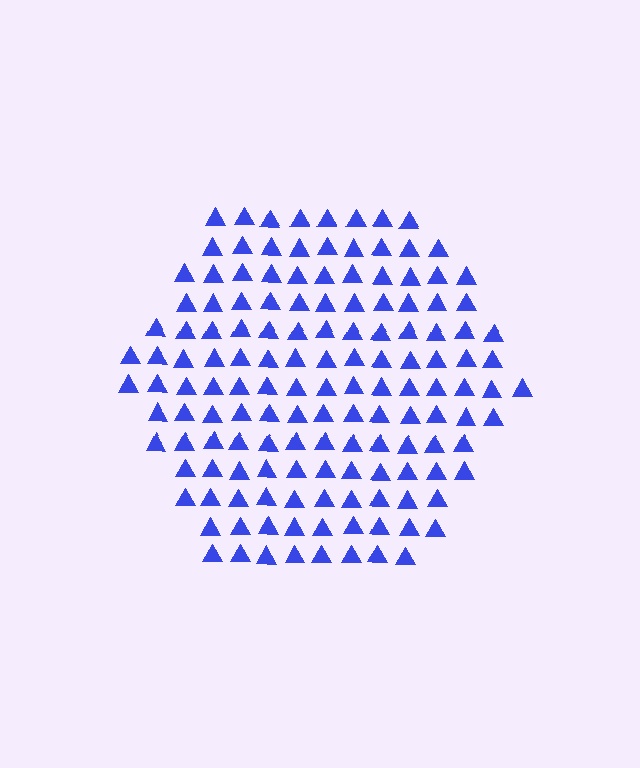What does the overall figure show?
The overall figure shows a hexagon.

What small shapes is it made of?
It is made of small triangles.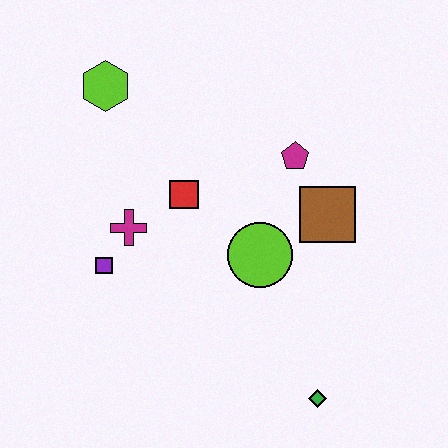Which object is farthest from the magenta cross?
The green diamond is farthest from the magenta cross.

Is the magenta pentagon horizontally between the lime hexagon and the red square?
No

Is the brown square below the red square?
Yes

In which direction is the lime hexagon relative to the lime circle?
The lime hexagon is above the lime circle.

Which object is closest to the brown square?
The magenta pentagon is closest to the brown square.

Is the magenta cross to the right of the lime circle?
No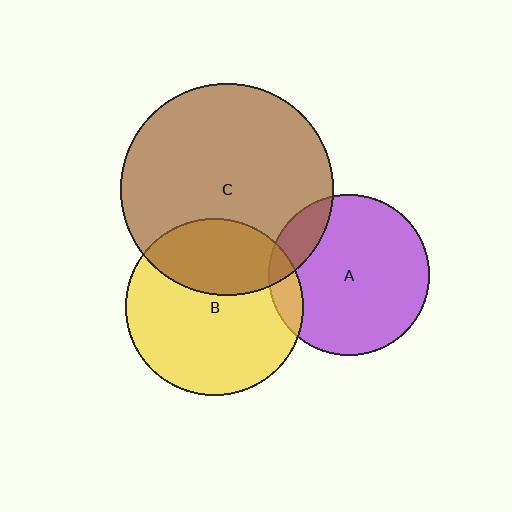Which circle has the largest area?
Circle C (brown).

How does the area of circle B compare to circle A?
Approximately 1.2 times.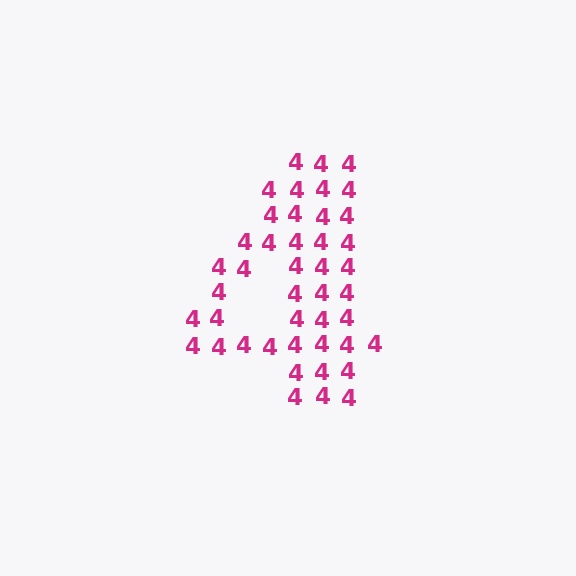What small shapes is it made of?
It is made of small digit 4's.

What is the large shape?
The large shape is the digit 4.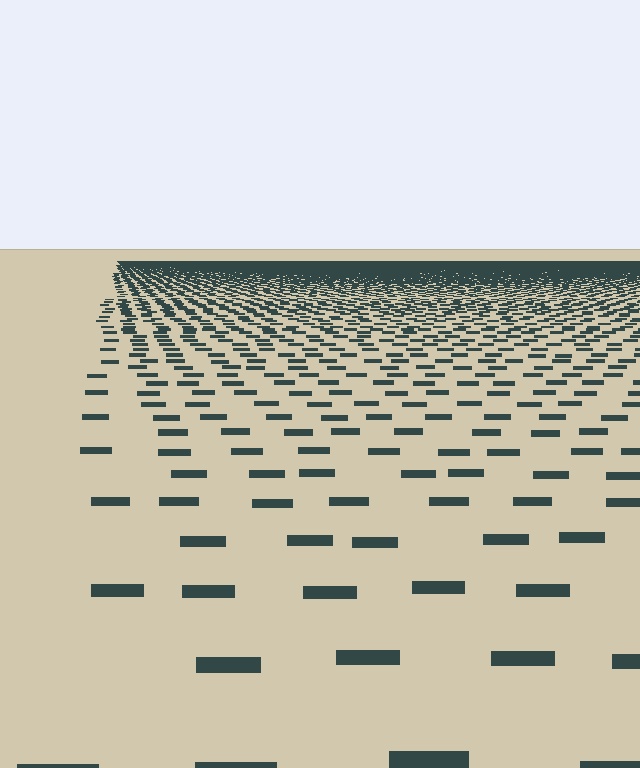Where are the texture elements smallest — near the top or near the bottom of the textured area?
Near the top.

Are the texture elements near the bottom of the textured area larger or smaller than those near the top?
Larger. Near the bottom, elements are closer to the viewer and appear at a bigger on-screen size.